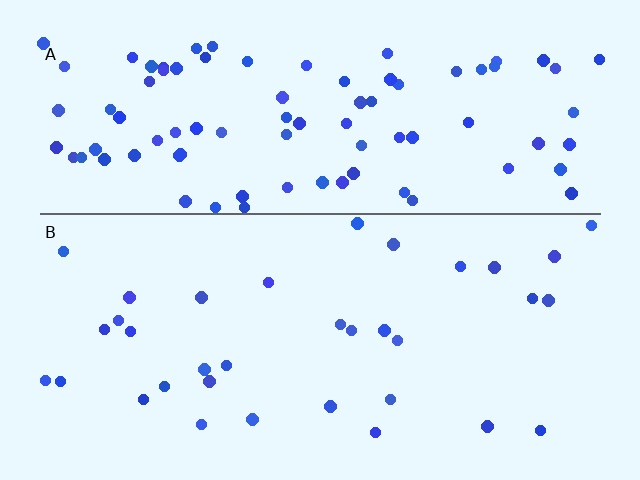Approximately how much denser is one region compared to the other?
Approximately 2.6× — region A over region B.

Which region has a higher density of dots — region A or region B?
A (the top).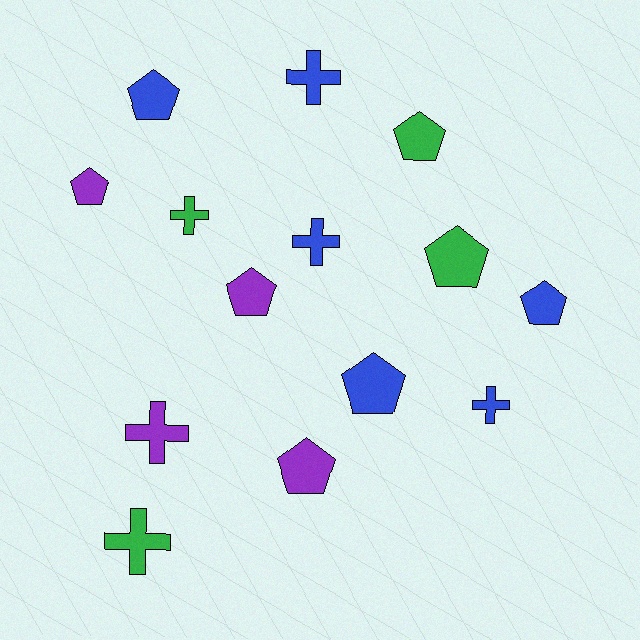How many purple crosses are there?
There is 1 purple cross.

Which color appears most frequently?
Blue, with 6 objects.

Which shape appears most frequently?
Pentagon, with 8 objects.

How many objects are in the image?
There are 14 objects.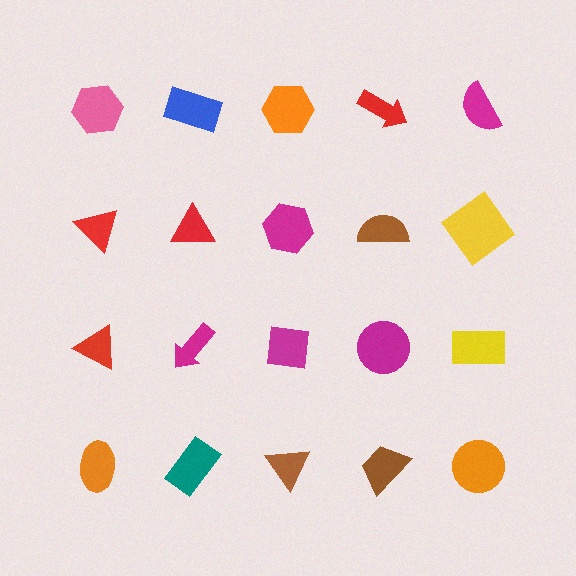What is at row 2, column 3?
A magenta hexagon.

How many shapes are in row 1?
5 shapes.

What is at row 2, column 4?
A brown semicircle.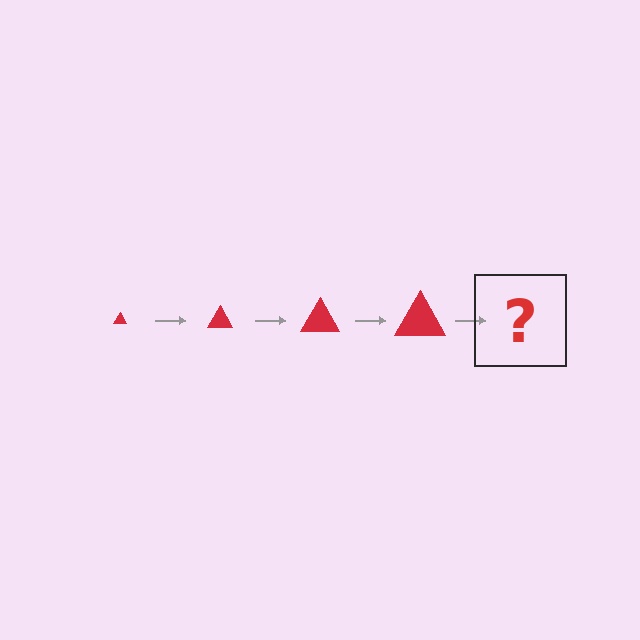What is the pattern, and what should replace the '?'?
The pattern is that the triangle gets progressively larger each step. The '?' should be a red triangle, larger than the previous one.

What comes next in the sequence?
The next element should be a red triangle, larger than the previous one.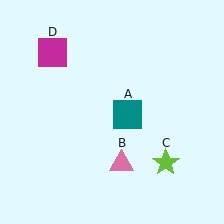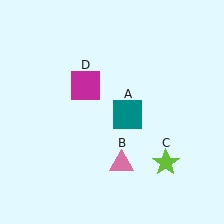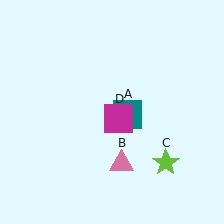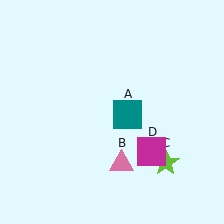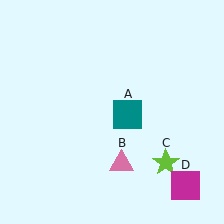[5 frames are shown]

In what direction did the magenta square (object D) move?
The magenta square (object D) moved down and to the right.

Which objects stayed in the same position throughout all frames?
Teal square (object A) and pink triangle (object B) and lime star (object C) remained stationary.